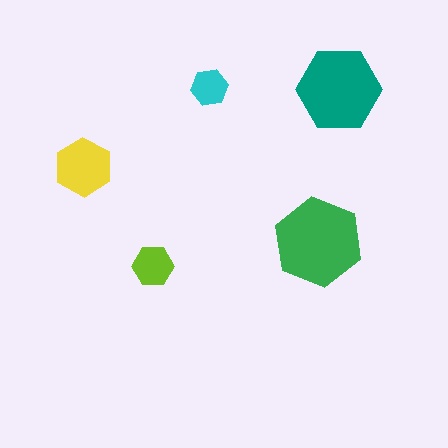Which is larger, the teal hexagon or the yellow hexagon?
The teal one.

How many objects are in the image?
There are 5 objects in the image.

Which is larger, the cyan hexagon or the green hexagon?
The green one.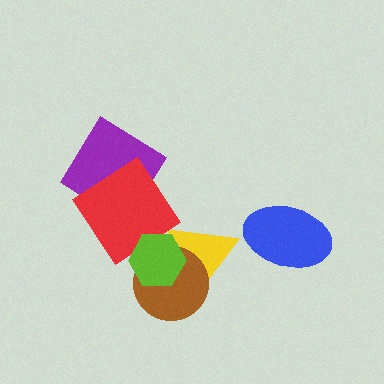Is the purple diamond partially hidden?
Yes, it is partially covered by another shape.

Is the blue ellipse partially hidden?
No, no other shape covers it.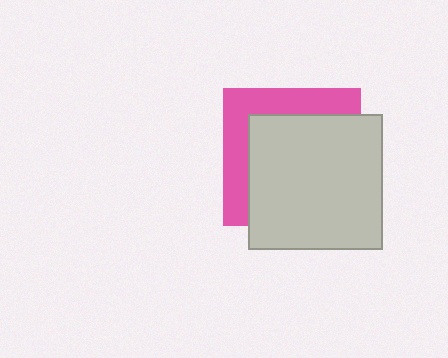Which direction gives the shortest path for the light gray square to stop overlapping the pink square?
Moving toward the lower-right gives the shortest separation.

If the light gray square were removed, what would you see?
You would see the complete pink square.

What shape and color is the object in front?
The object in front is a light gray square.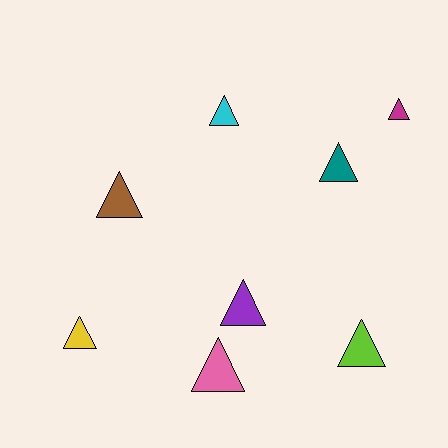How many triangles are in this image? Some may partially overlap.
There are 8 triangles.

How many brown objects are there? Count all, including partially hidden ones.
There is 1 brown object.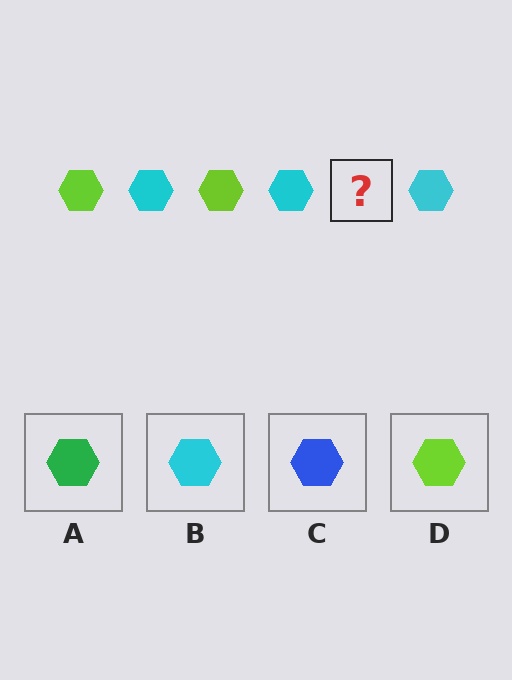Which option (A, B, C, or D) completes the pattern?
D.